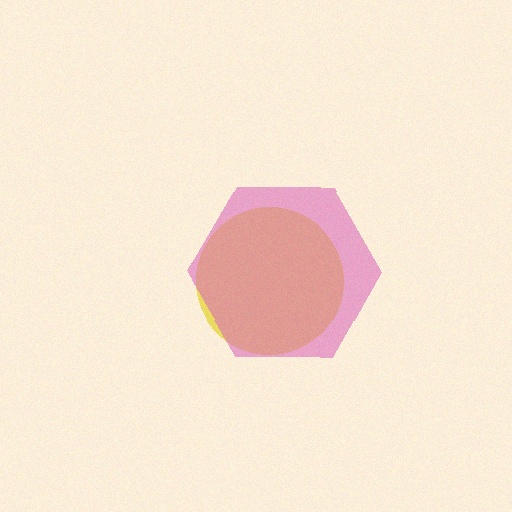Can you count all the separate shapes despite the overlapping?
Yes, there are 2 separate shapes.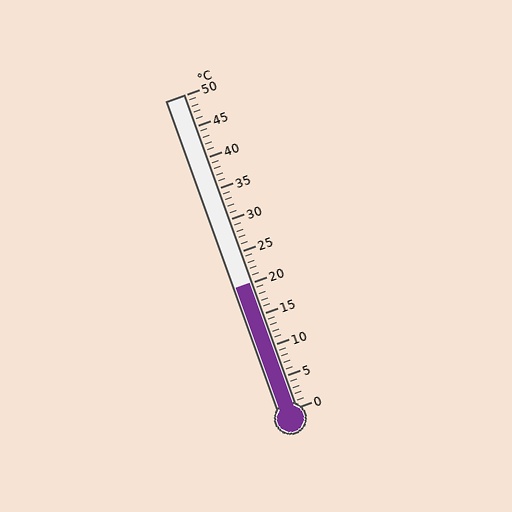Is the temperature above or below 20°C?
The temperature is at 20°C.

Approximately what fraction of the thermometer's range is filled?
The thermometer is filled to approximately 40% of its range.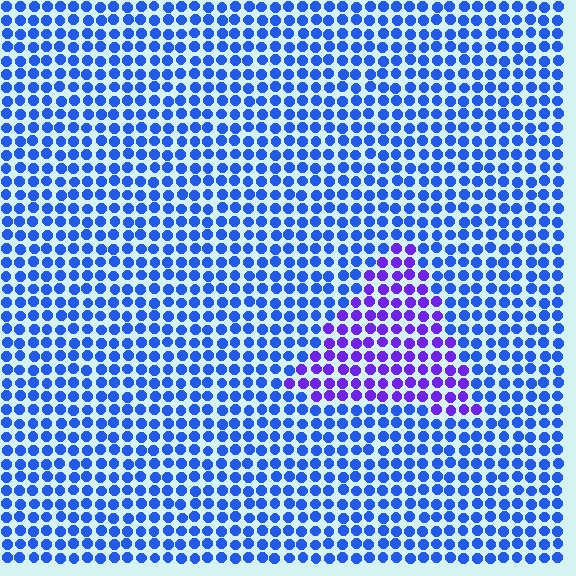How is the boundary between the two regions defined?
The boundary is defined purely by a slight shift in hue (about 41 degrees). Spacing, size, and orientation are identical on both sides.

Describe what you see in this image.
The image is filled with small blue elements in a uniform arrangement. A triangle-shaped region is visible where the elements are tinted to a slightly different hue, forming a subtle color boundary.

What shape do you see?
I see a triangle.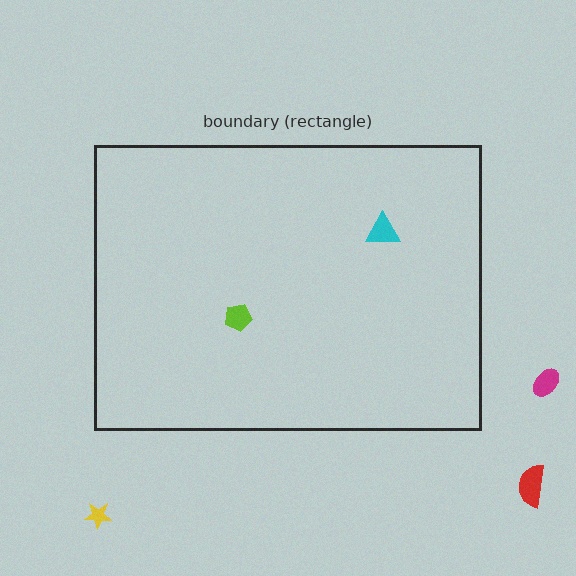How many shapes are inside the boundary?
2 inside, 3 outside.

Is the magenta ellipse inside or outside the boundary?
Outside.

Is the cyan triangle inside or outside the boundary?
Inside.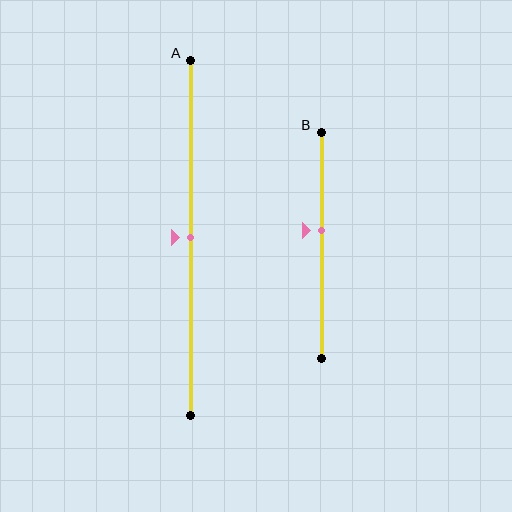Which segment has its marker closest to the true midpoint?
Segment A has its marker closest to the true midpoint.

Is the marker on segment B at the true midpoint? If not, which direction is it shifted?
No, the marker on segment B is shifted upward by about 7% of the segment length.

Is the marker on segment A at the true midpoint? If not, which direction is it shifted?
Yes, the marker on segment A is at the true midpoint.